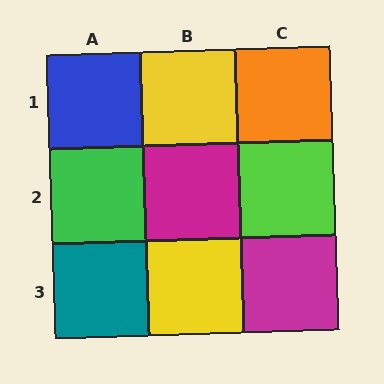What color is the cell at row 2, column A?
Green.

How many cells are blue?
1 cell is blue.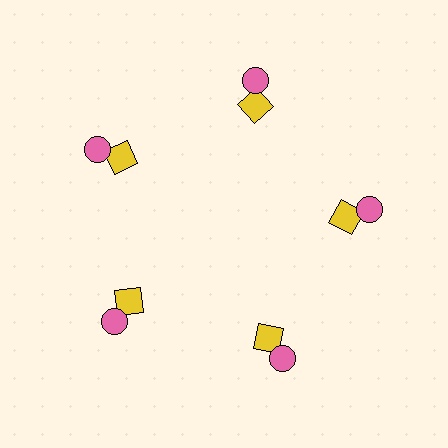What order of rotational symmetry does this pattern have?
This pattern has 5-fold rotational symmetry.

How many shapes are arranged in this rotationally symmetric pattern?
There are 10 shapes, arranged in 5 groups of 2.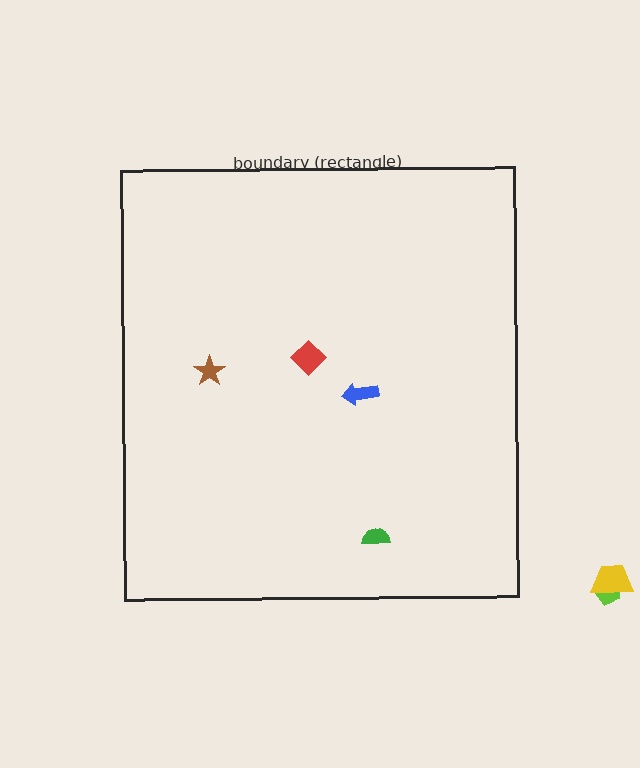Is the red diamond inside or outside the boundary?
Inside.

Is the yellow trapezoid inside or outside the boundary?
Outside.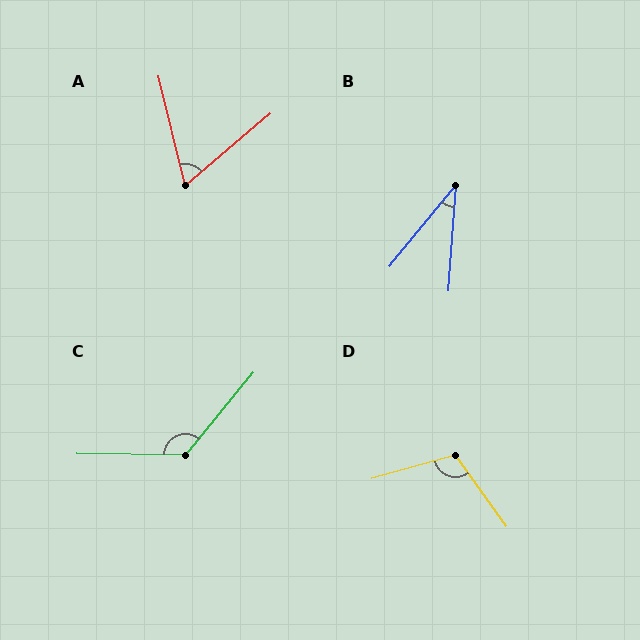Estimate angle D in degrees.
Approximately 110 degrees.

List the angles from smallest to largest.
B (35°), A (63°), D (110°), C (129°).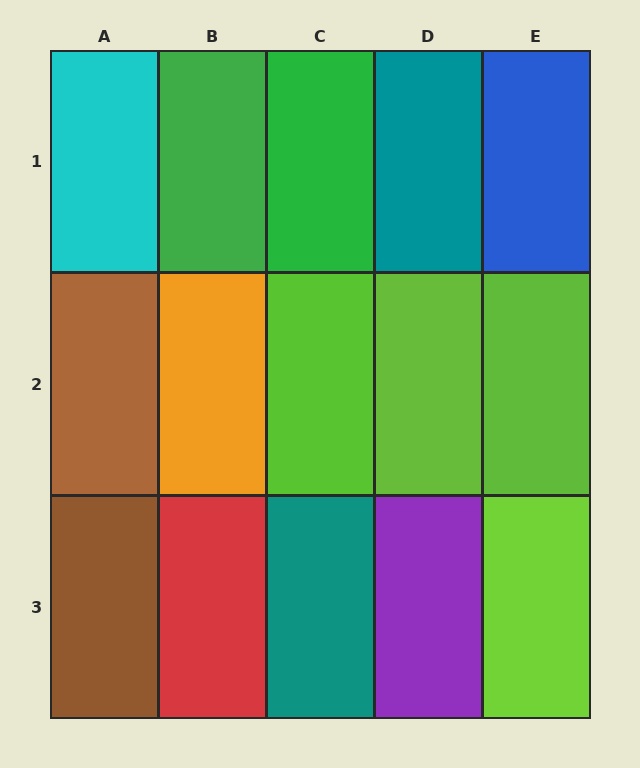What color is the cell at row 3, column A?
Brown.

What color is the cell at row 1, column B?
Green.